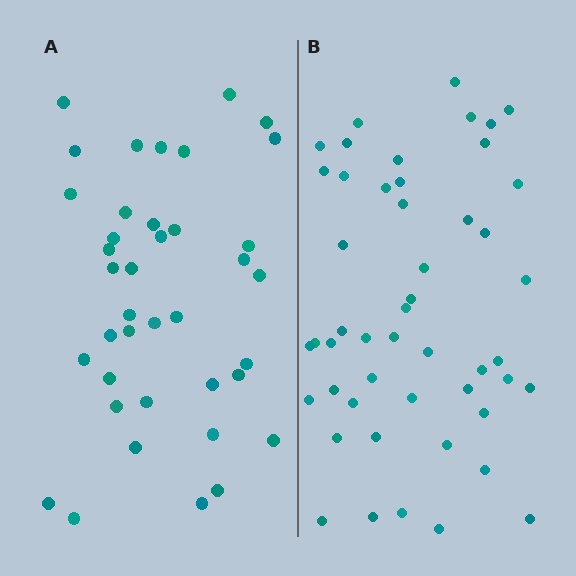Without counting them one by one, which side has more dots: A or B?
Region B (the right region) has more dots.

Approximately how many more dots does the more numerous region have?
Region B has roughly 10 or so more dots than region A.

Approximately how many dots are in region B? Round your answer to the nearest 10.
About 50 dots. (The exact count is 49, which rounds to 50.)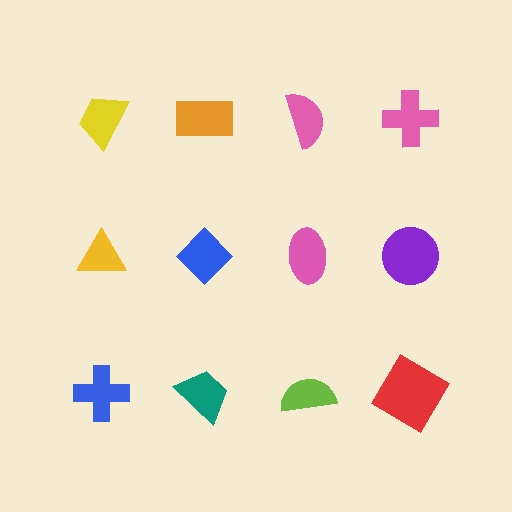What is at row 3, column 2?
A teal trapezoid.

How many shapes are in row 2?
4 shapes.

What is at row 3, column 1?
A blue cross.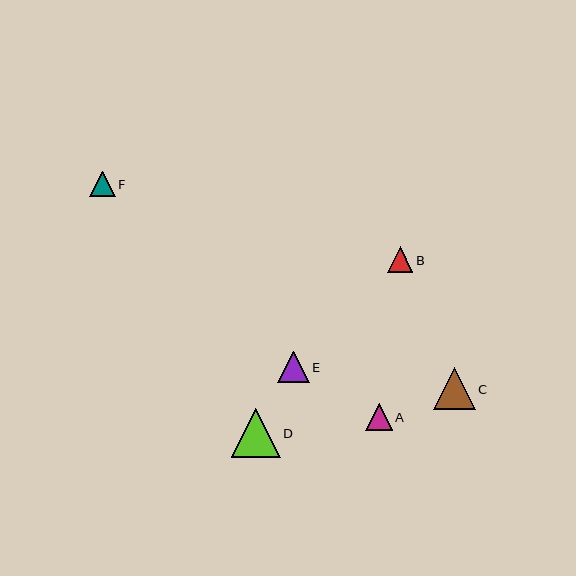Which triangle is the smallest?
Triangle B is the smallest with a size of approximately 26 pixels.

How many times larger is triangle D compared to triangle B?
Triangle D is approximately 1.9 times the size of triangle B.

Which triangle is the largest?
Triangle D is the largest with a size of approximately 49 pixels.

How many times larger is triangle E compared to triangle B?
Triangle E is approximately 1.2 times the size of triangle B.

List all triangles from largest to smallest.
From largest to smallest: D, C, E, A, F, B.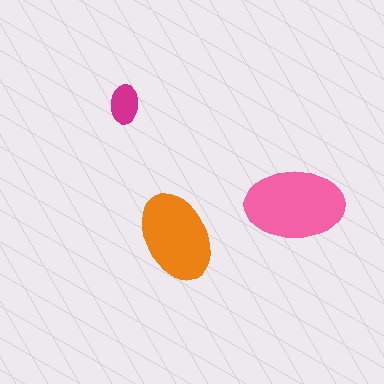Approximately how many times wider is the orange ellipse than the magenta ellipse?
About 2.5 times wider.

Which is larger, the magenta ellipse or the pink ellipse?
The pink one.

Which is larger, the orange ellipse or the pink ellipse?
The pink one.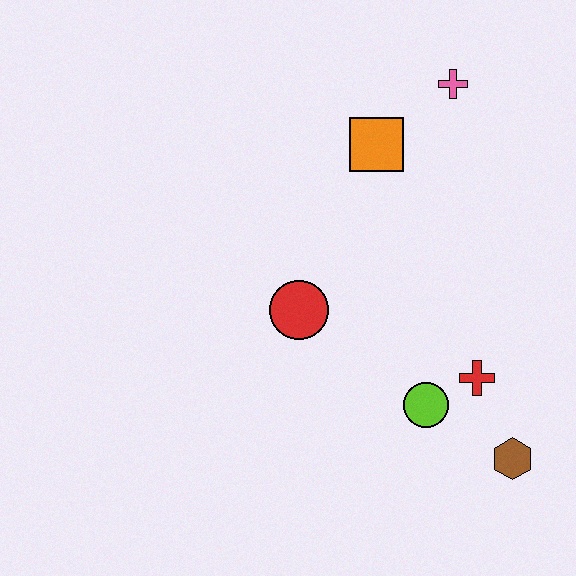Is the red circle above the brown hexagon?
Yes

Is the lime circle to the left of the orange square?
No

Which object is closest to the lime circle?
The red cross is closest to the lime circle.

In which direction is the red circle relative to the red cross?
The red circle is to the left of the red cross.